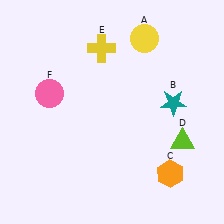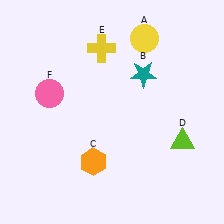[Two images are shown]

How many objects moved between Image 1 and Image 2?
2 objects moved between the two images.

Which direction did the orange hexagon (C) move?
The orange hexagon (C) moved left.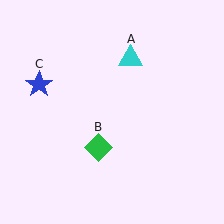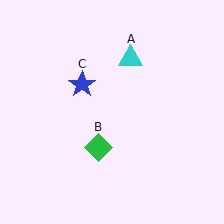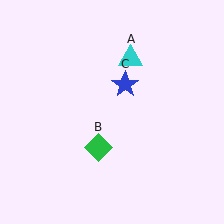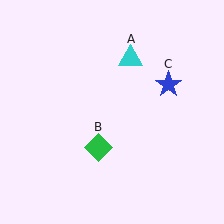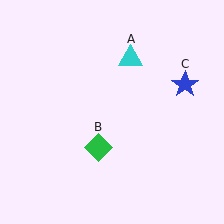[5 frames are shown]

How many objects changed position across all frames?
1 object changed position: blue star (object C).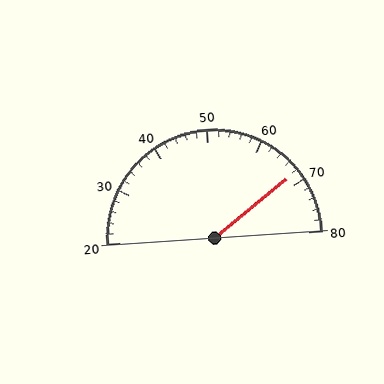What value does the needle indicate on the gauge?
The needle indicates approximately 68.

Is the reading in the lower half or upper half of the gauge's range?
The reading is in the upper half of the range (20 to 80).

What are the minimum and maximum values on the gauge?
The gauge ranges from 20 to 80.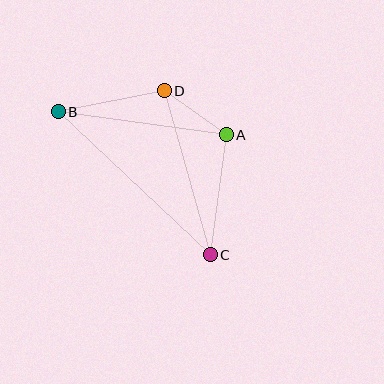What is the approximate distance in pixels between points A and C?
The distance between A and C is approximately 121 pixels.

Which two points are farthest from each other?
Points B and C are farthest from each other.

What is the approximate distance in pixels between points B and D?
The distance between B and D is approximately 108 pixels.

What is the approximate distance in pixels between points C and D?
The distance between C and D is approximately 170 pixels.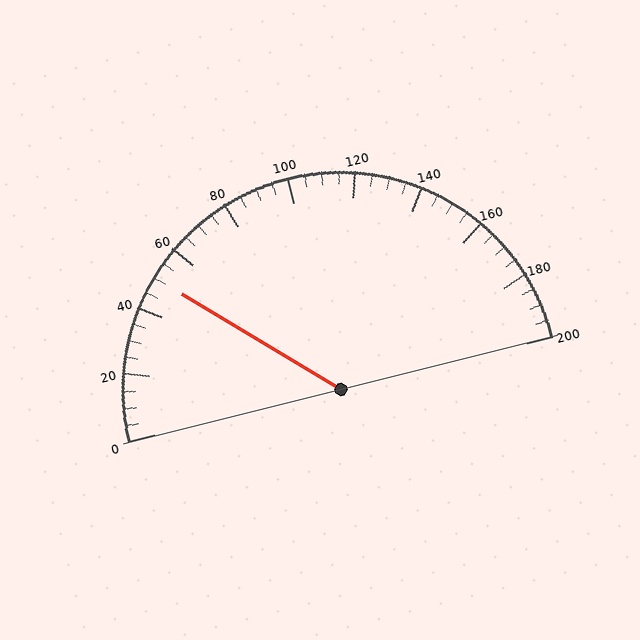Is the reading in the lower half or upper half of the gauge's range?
The reading is in the lower half of the range (0 to 200).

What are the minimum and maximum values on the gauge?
The gauge ranges from 0 to 200.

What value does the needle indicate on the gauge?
The needle indicates approximately 50.